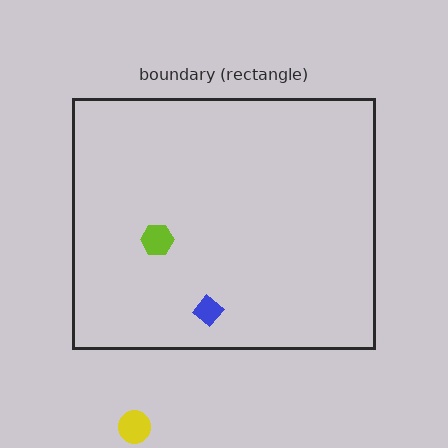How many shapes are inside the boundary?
2 inside, 1 outside.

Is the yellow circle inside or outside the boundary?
Outside.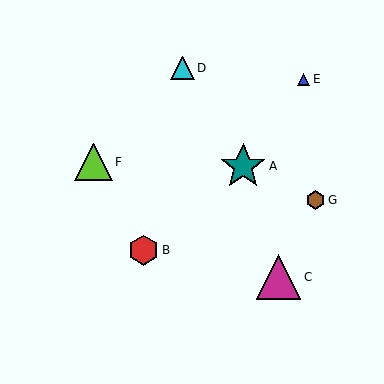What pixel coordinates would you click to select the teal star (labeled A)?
Click at (243, 166) to select the teal star A.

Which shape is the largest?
The teal star (labeled A) is the largest.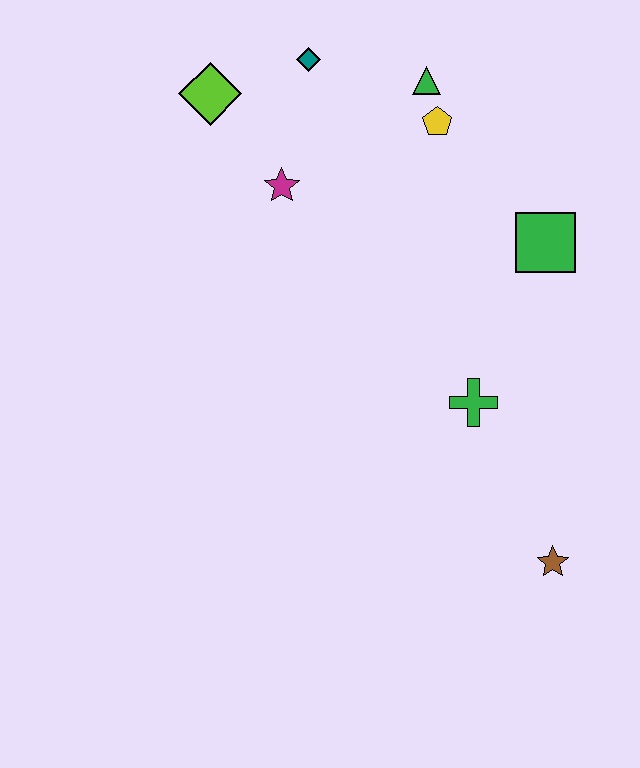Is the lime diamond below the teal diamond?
Yes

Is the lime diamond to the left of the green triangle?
Yes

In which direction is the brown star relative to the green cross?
The brown star is below the green cross.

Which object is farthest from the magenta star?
The brown star is farthest from the magenta star.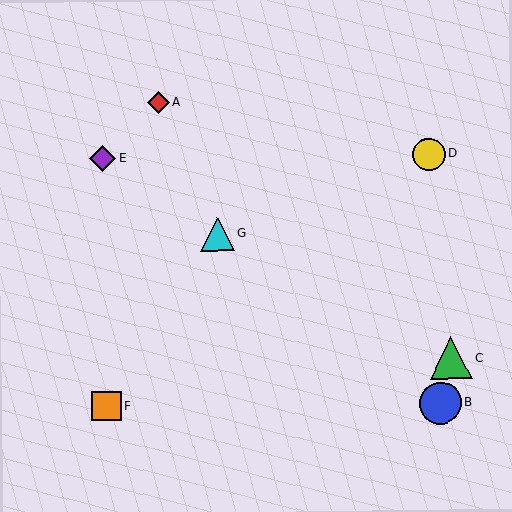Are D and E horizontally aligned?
Yes, both are at y≈154.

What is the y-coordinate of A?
Object A is at y≈103.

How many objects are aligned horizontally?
2 objects (D, E) are aligned horizontally.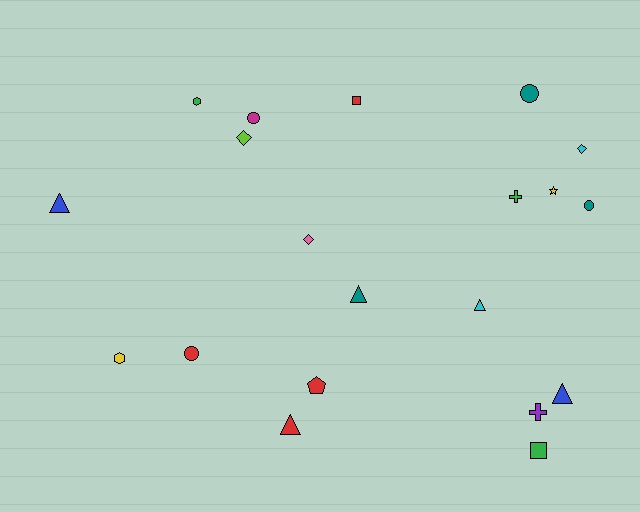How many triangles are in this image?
There are 5 triangles.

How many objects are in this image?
There are 20 objects.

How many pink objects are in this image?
There is 1 pink object.